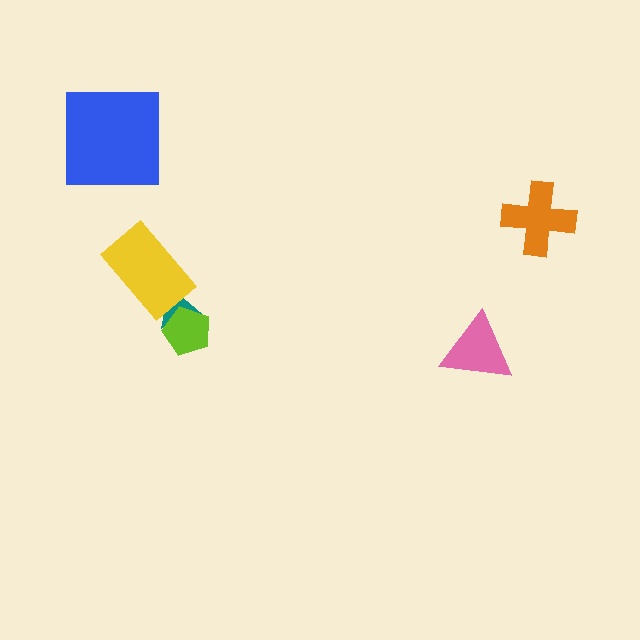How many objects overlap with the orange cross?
0 objects overlap with the orange cross.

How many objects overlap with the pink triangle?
0 objects overlap with the pink triangle.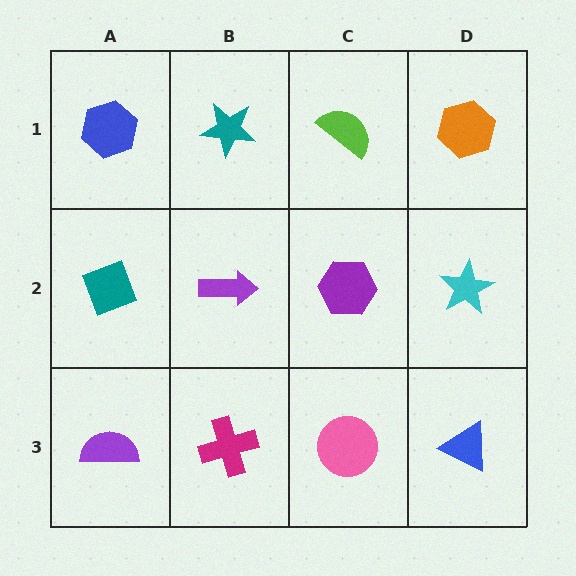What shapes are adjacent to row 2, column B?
A teal star (row 1, column B), a magenta cross (row 3, column B), a teal diamond (row 2, column A), a purple hexagon (row 2, column C).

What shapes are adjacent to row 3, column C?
A purple hexagon (row 2, column C), a magenta cross (row 3, column B), a blue triangle (row 3, column D).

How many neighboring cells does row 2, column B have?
4.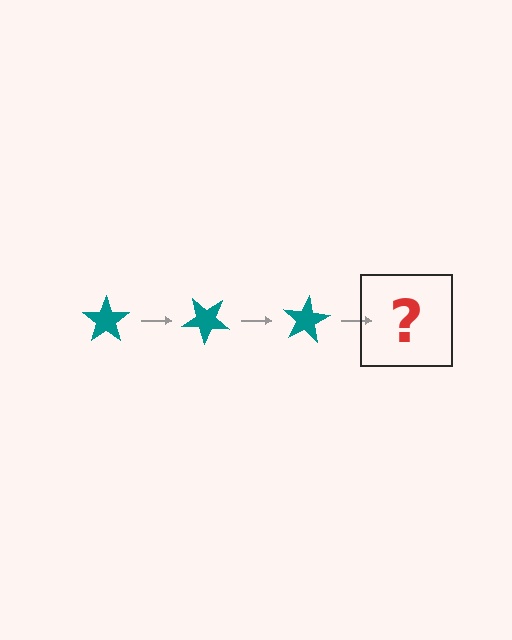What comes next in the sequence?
The next element should be a teal star rotated 120 degrees.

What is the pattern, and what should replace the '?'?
The pattern is that the star rotates 40 degrees each step. The '?' should be a teal star rotated 120 degrees.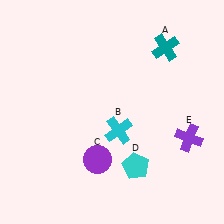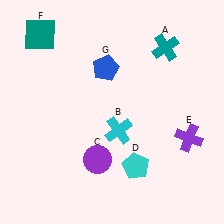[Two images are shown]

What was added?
A teal square (F), a blue pentagon (G) were added in Image 2.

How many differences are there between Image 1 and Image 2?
There are 2 differences between the two images.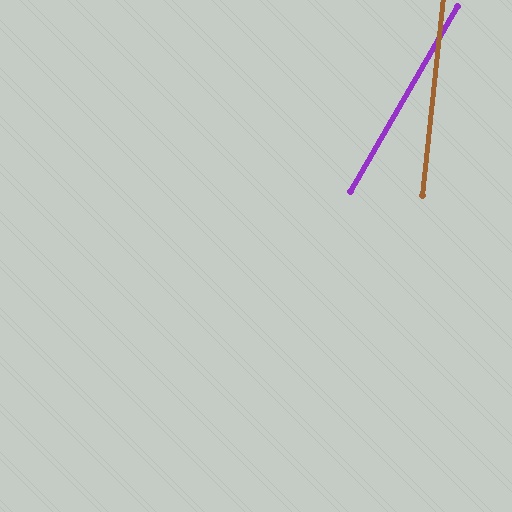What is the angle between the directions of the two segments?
Approximately 24 degrees.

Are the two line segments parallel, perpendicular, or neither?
Neither parallel nor perpendicular — they differ by about 24°.